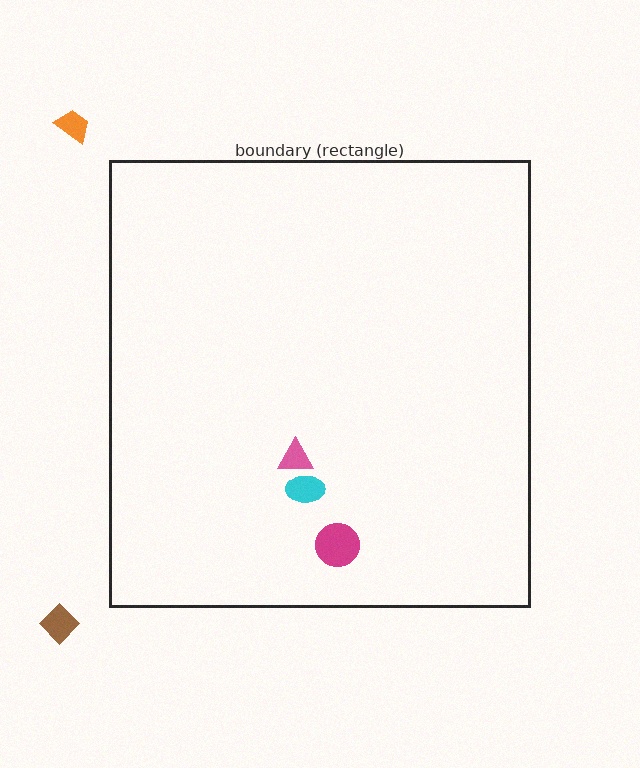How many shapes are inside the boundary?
3 inside, 2 outside.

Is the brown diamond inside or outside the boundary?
Outside.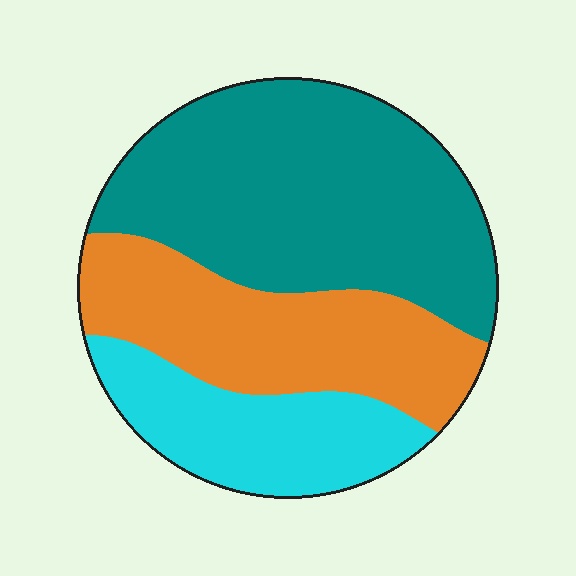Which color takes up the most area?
Teal, at roughly 50%.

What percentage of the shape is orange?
Orange covers 30% of the shape.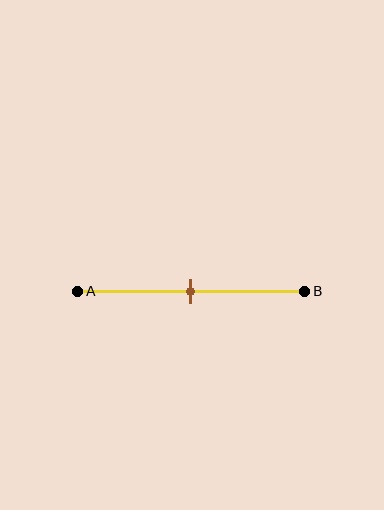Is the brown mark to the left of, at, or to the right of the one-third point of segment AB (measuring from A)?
The brown mark is to the right of the one-third point of segment AB.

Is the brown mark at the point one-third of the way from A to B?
No, the mark is at about 50% from A, not at the 33% one-third point.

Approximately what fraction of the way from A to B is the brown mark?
The brown mark is approximately 50% of the way from A to B.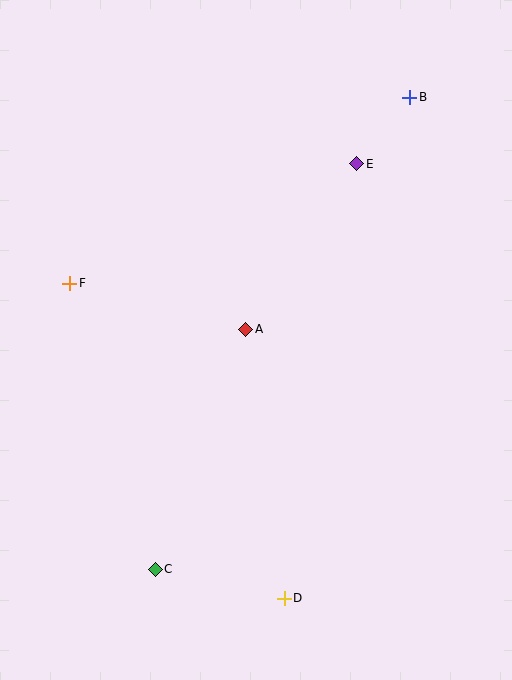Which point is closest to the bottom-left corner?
Point C is closest to the bottom-left corner.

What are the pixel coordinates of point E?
Point E is at (357, 164).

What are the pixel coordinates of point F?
Point F is at (70, 283).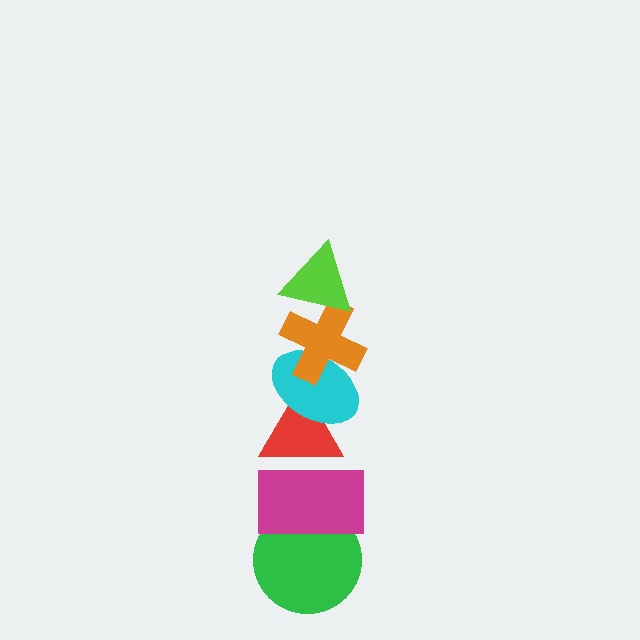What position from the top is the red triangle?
The red triangle is 4th from the top.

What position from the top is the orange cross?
The orange cross is 2nd from the top.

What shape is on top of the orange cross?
The lime triangle is on top of the orange cross.